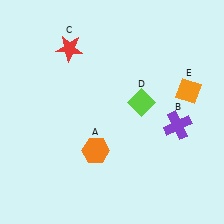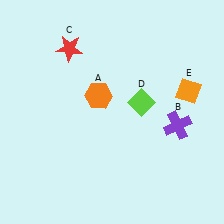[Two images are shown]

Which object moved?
The orange hexagon (A) moved up.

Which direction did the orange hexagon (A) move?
The orange hexagon (A) moved up.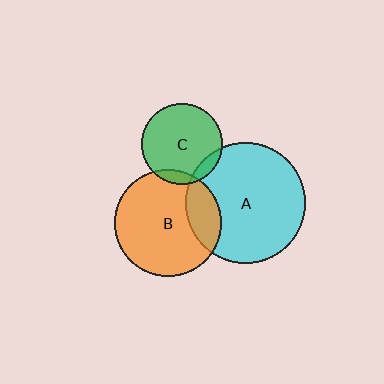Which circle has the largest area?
Circle A (cyan).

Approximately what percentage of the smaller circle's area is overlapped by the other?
Approximately 10%.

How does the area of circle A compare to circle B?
Approximately 1.3 times.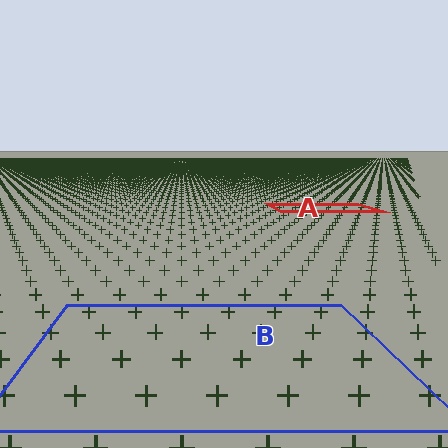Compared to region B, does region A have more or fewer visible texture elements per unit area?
Region A has more texture elements per unit area — they are packed more densely because it is farther away.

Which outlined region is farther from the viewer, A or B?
Region A is farther from the viewer — the texture elements inside it appear smaller and more densely packed.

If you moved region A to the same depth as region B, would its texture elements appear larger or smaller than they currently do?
They would appear larger. At a closer depth, the same texture elements are projected at a bigger on-screen size.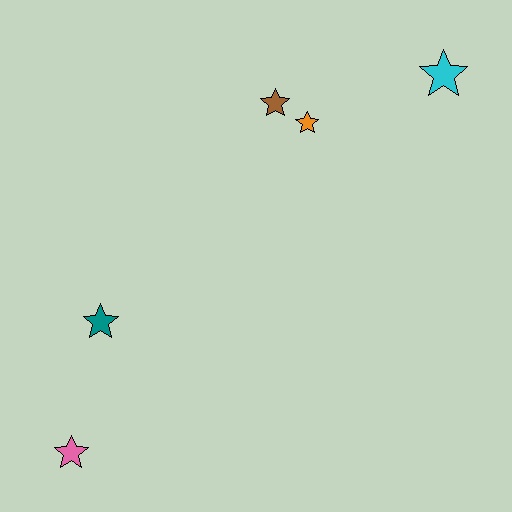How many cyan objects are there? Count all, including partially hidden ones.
There is 1 cyan object.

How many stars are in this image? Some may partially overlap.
There are 5 stars.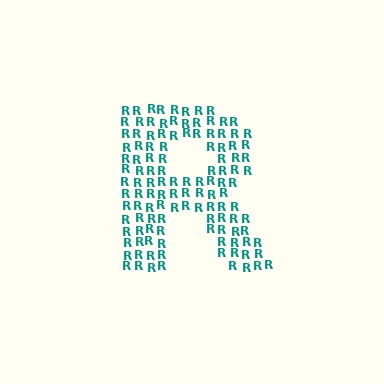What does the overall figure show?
The overall figure shows the letter R.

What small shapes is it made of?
It is made of small letter R's.